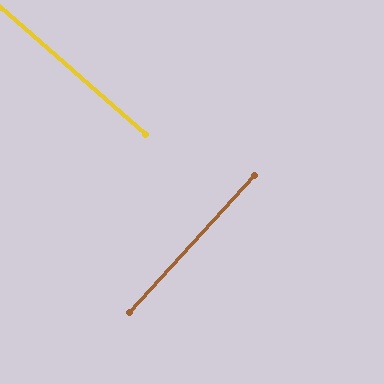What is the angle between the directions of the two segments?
Approximately 89 degrees.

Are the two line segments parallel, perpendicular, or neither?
Perpendicular — they meet at approximately 89°.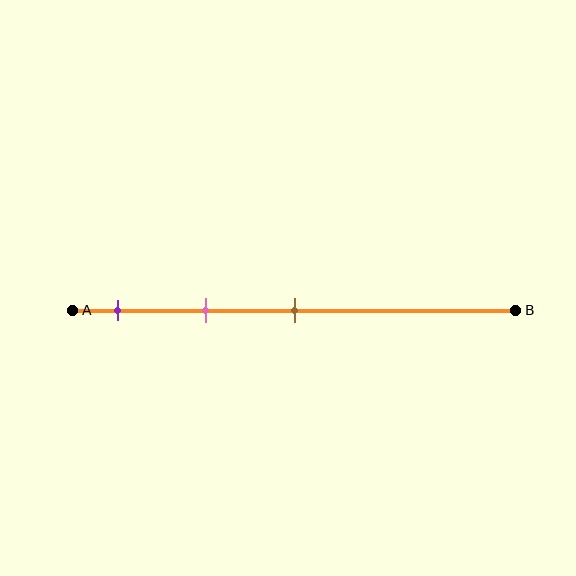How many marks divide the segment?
There are 3 marks dividing the segment.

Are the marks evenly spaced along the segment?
Yes, the marks are approximately evenly spaced.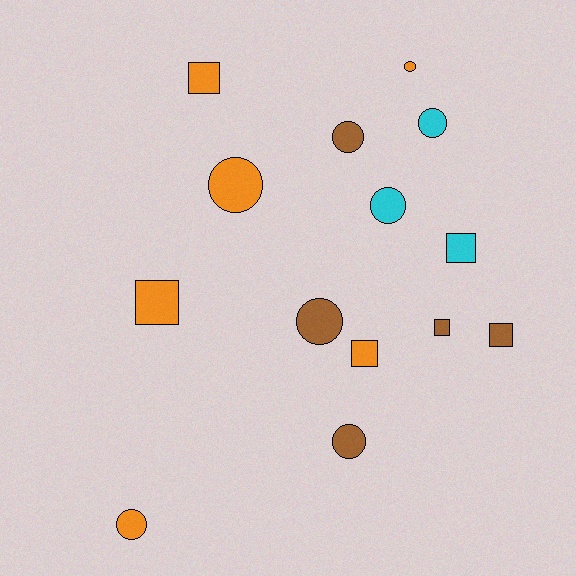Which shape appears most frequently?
Circle, with 8 objects.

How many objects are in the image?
There are 14 objects.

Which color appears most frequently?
Orange, with 6 objects.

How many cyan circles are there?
There are 2 cyan circles.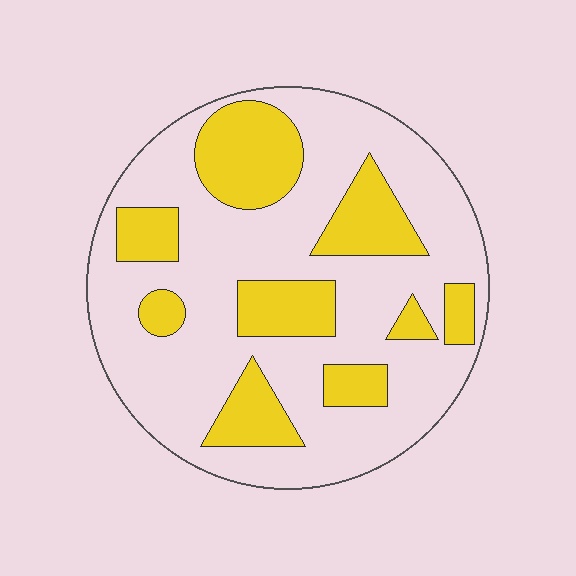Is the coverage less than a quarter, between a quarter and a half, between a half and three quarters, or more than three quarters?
Between a quarter and a half.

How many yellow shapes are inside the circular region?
9.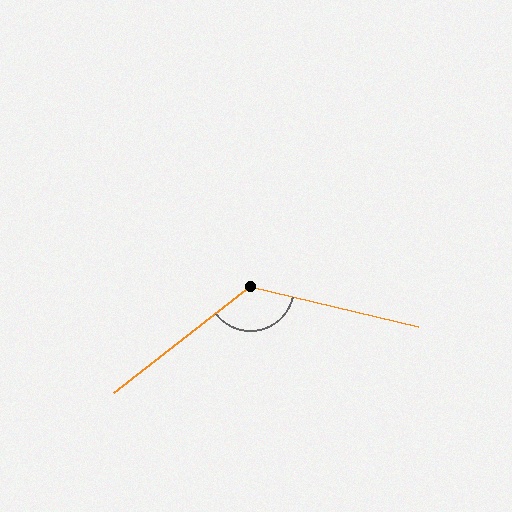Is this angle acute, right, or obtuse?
It is obtuse.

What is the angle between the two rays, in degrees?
Approximately 129 degrees.